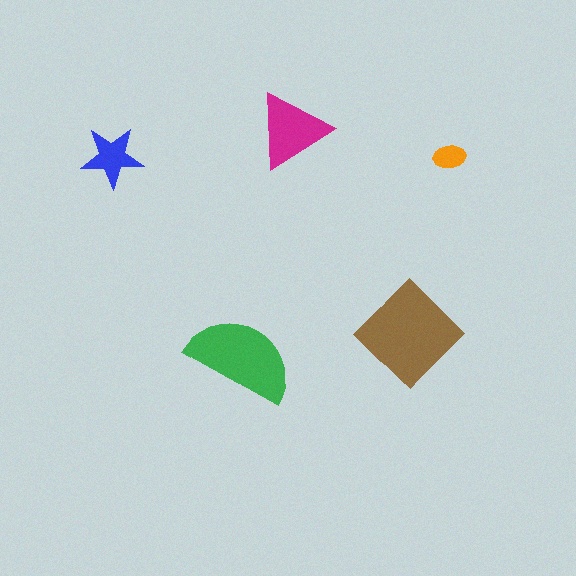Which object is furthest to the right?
The orange ellipse is rightmost.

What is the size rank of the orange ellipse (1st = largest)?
5th.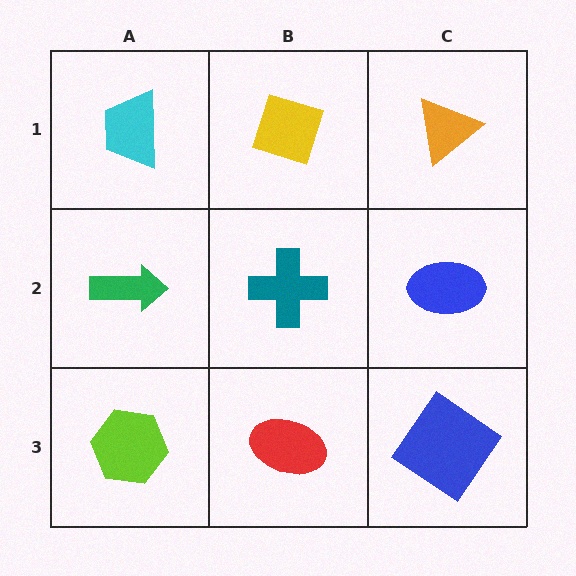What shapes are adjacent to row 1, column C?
A blue ellipse (row 2, column C), a yellow diamond (row 1, column B).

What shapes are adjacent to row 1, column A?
A green arrow (row 2, column A), a yellow diamond (row 1, column B).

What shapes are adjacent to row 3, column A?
A green arrow (row 2, column A), a red ellipse (row 3, column B).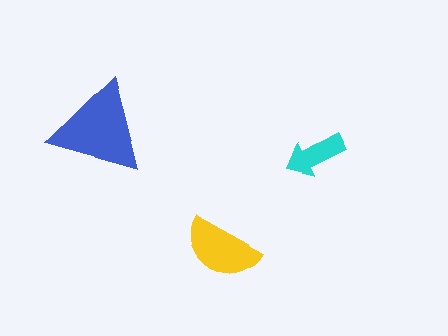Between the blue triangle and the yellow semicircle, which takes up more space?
The blue triangle.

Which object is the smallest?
The cyan arrow.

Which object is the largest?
The blue triangle.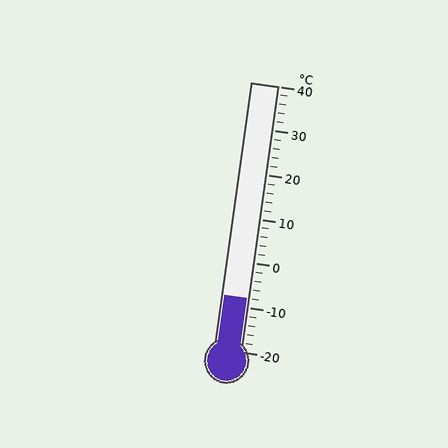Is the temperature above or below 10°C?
The temperature is below 10°C.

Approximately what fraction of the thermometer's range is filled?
The thermometer is filled to approximately 20% of its range.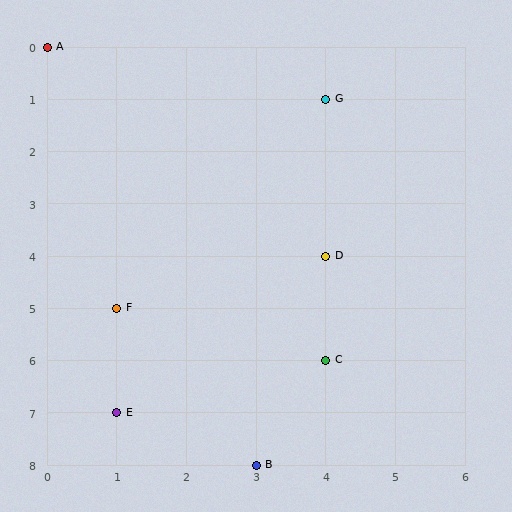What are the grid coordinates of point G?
Point G is at grid coordinates (4, 1).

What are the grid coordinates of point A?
Point A is at grid coordinates (0, 0).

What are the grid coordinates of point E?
Point E is at grid coordinates (1, 7).